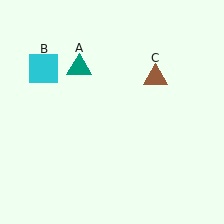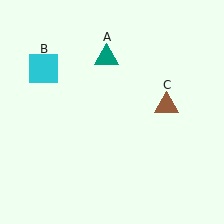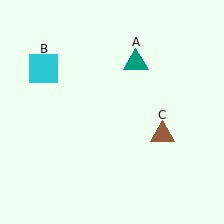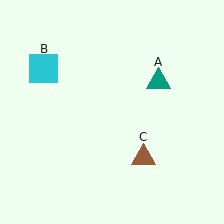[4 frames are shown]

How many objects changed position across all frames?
2 objects changed position: teal triangle (object A), brown triangle (object C).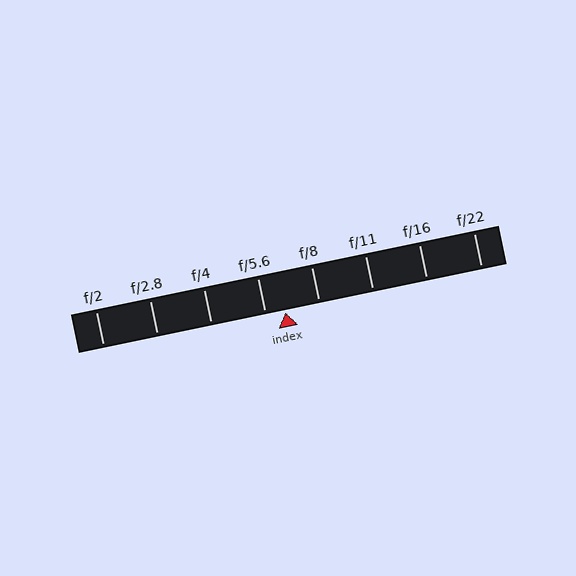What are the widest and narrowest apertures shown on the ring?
The widest aperture shown is f/2 and the narrowest is f/22.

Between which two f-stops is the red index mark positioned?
The index mark is between f/5.6 and f/8.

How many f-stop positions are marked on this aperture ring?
There are 8 f-stop positions marked.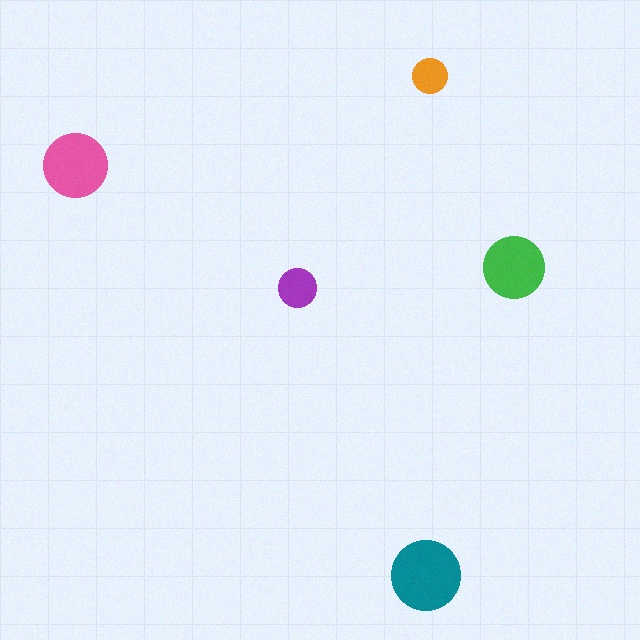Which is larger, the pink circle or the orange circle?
The pink one.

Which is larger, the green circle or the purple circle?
The green one.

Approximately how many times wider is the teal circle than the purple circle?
About 2 times wider.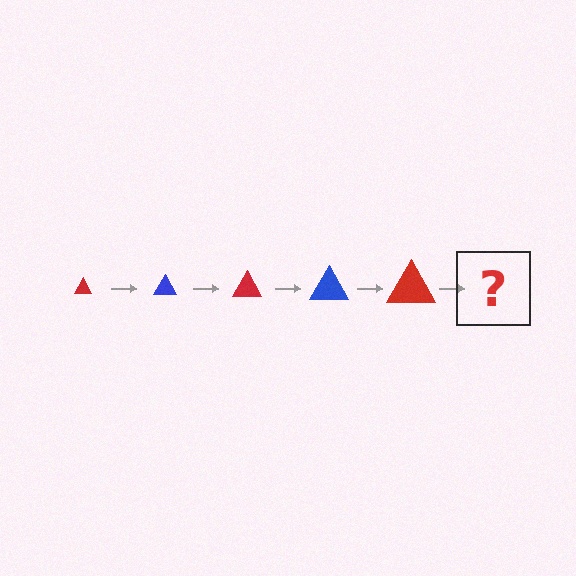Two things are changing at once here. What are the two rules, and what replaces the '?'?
The two rules are that the triangle grows larger each step and the color cycles through red and blue. The '?' should be a blue triangle, larger than the previous one.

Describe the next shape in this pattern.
It should be a blue triangle, larger than the previous one.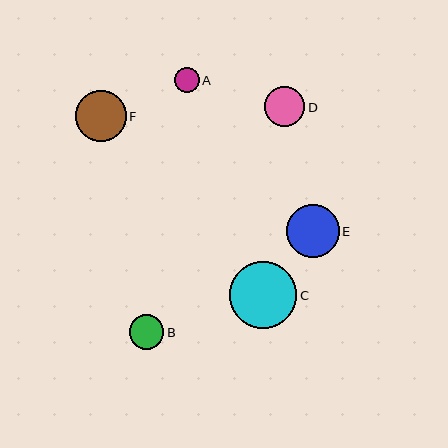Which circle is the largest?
Circle C is the largest with a size of approximately 67 pixels.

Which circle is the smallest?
Circle A is the smallest with a size of approximately 25 pixels.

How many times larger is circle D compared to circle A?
Circle D is approximately 1.6 times the size of circle A.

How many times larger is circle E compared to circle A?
Circle E is approximately 2.1 times the size of circle A.